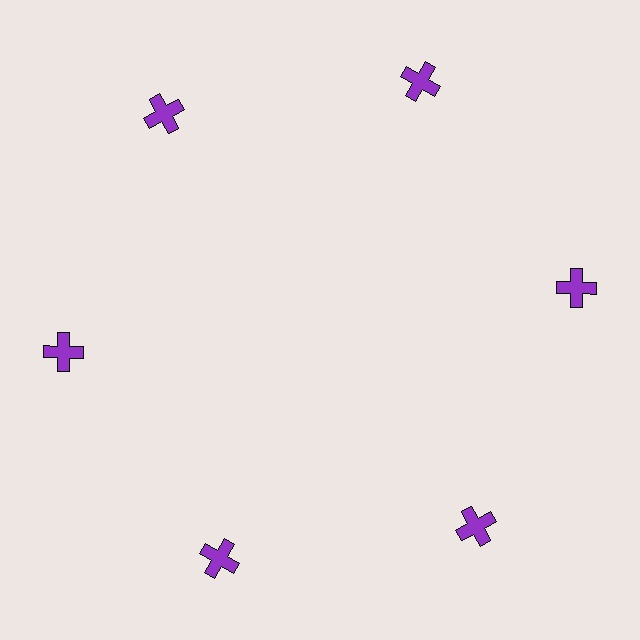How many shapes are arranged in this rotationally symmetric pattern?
There are 6 shapes, arranged in 6 groups of 1.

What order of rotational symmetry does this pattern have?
This pattern has 6-fold rotational symmetry.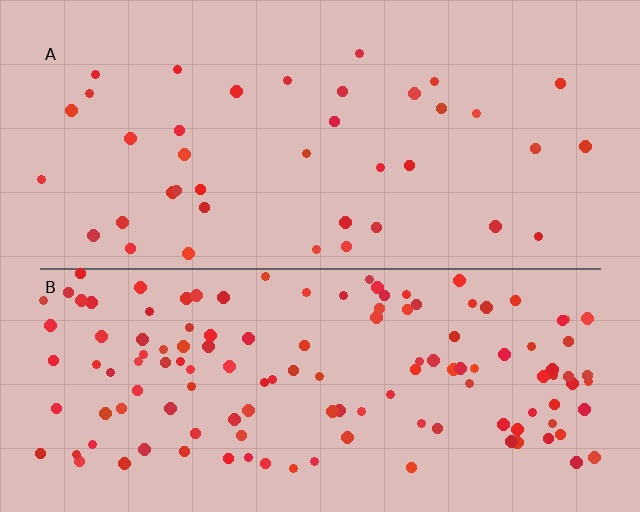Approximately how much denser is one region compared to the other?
Approximately 3.5× — region B over region A.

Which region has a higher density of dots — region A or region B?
B (the bottom).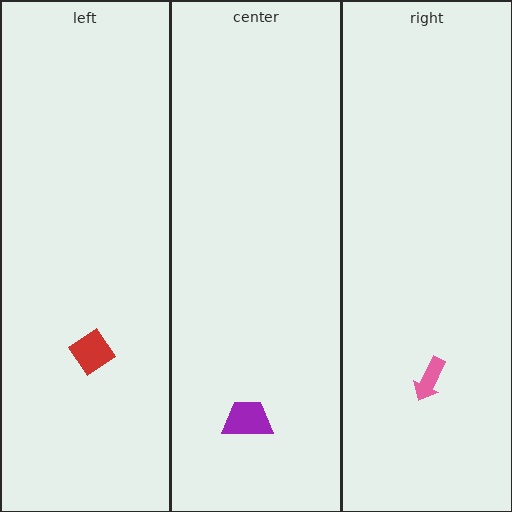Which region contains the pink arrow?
The right region.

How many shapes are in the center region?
1.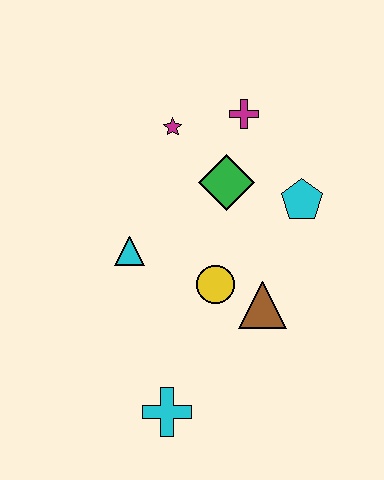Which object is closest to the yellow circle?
The brown triangle is closest to the yellow circle.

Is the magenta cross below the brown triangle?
No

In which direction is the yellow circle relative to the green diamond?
The yellow circle is below the green diamond.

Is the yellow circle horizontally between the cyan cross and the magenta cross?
Yes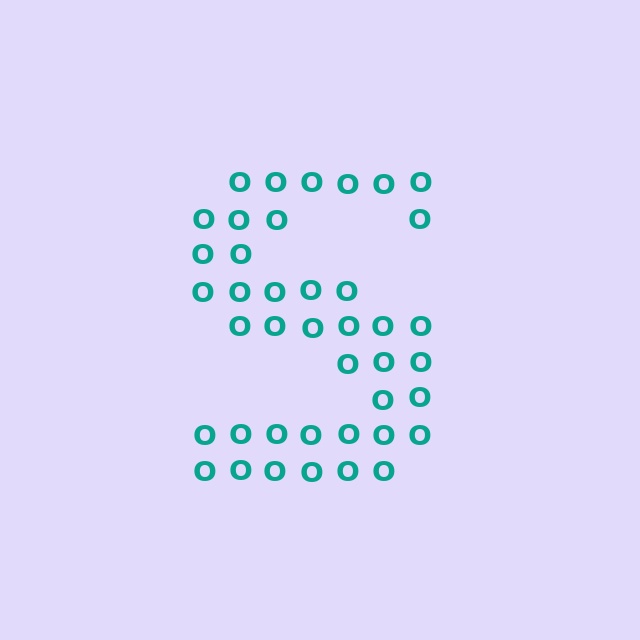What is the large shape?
The large shape is the letter S.